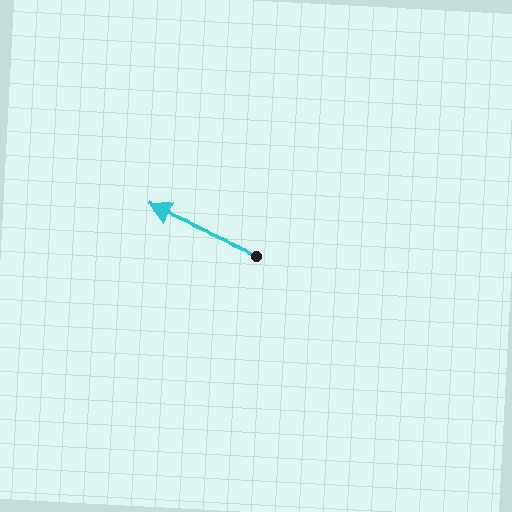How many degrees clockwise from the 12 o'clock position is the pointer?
Approximately 293 degrees.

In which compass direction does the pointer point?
Northwest.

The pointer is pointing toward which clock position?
Roughly 10 o'clock.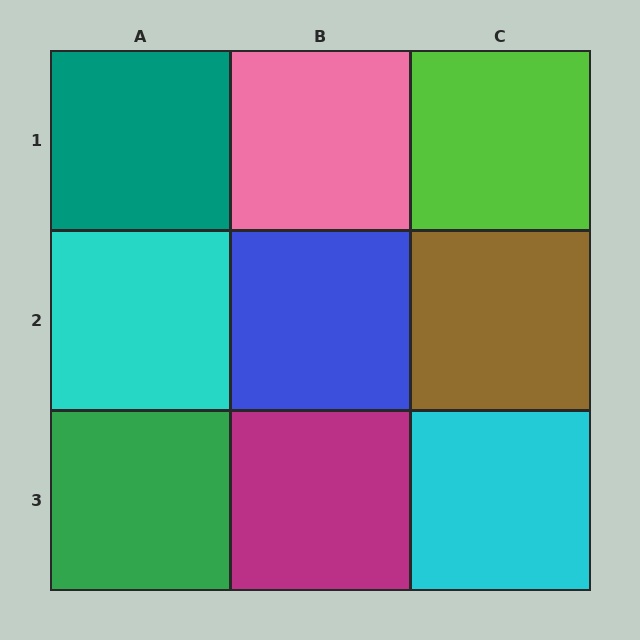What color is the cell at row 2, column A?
Cyan.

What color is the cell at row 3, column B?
Magenta.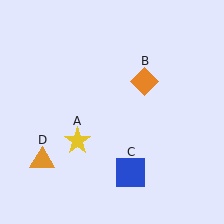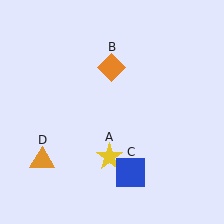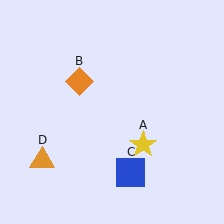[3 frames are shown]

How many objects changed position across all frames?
2 objects changed position: yellow star (object A), orange diamond (object B).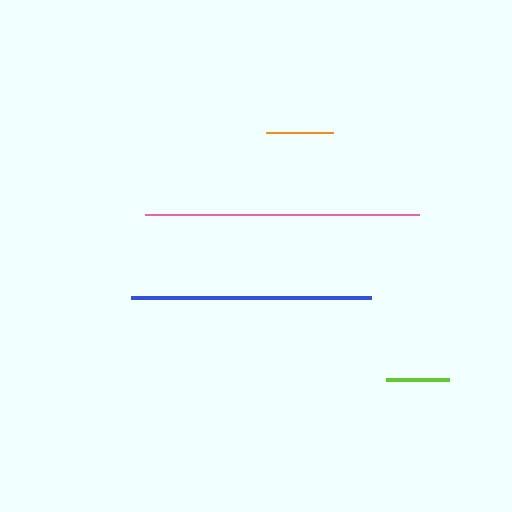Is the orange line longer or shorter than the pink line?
The pink line is longer than the orange line.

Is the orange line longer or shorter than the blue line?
The blue line is longer than the orange line.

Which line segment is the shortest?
The lime line is the shortest at approximately 64 pixels.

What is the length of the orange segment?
The orange segment is approximately 67 pixels long.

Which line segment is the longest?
The pink line is the longest at approximately 274 pixels.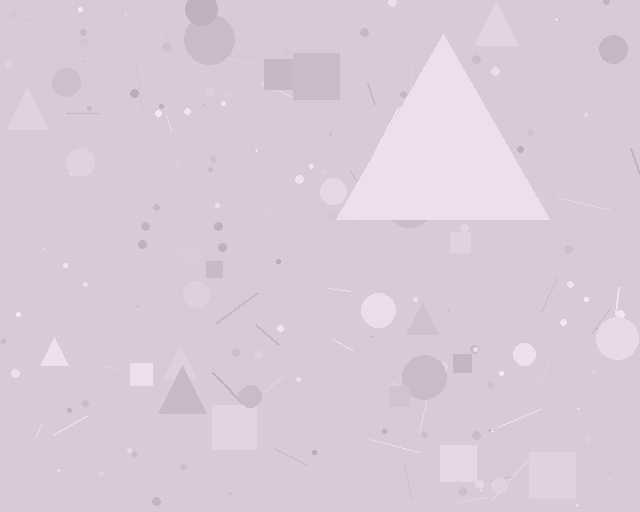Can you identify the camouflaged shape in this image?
The camouflaged shape is a triangle.